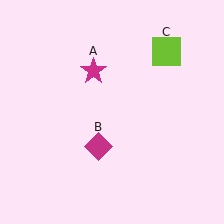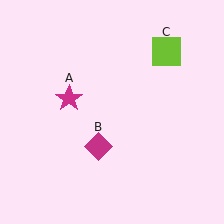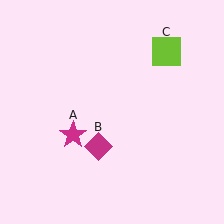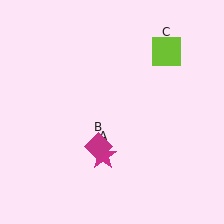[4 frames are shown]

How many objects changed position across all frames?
1 object changed position: magenta star (object A).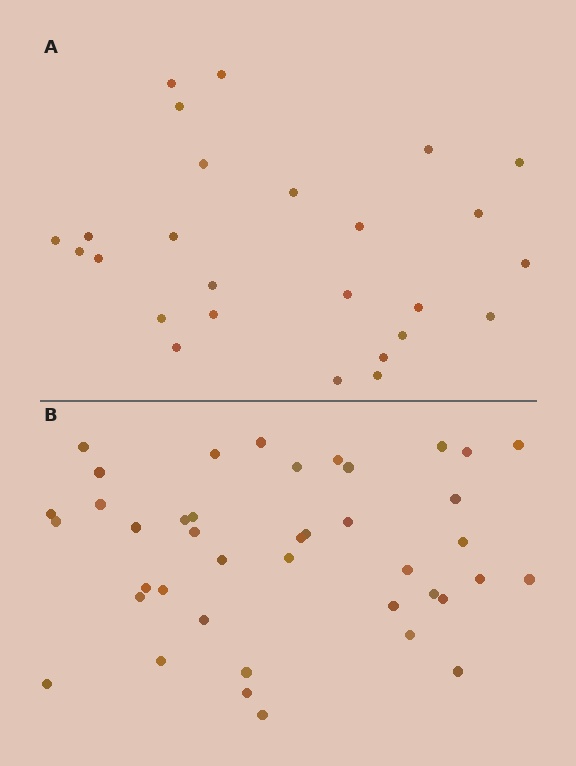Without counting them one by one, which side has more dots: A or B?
Region B (the bottom region) has more dots.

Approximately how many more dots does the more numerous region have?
Region B has approximately 15 more dots than region A.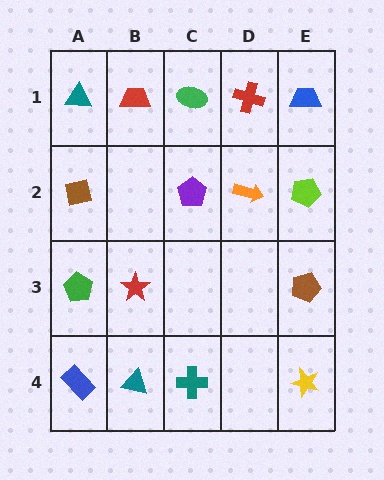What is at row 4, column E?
A yellow star.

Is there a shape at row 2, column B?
No, that cell is empty.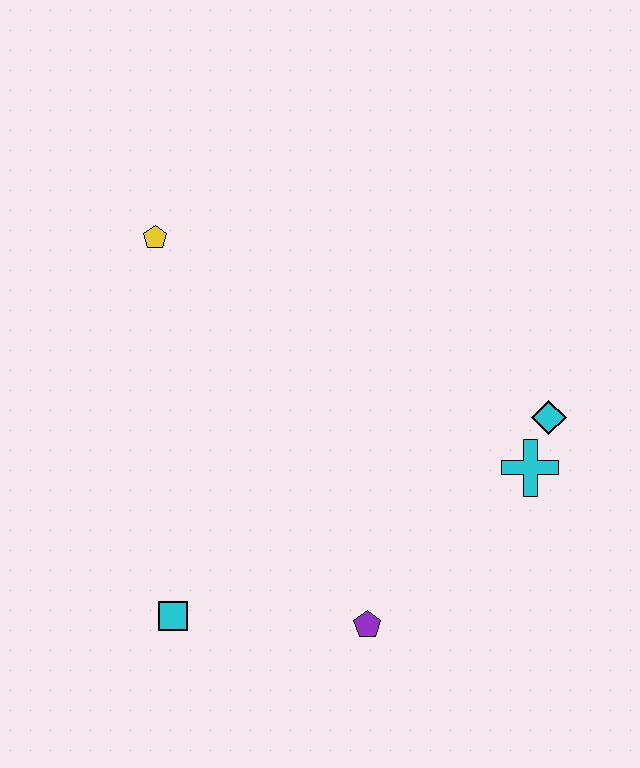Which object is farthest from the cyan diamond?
The yellow pentagon is farthest from the cyan diamond.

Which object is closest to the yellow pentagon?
The cyan square is closest to the yellow pentagon.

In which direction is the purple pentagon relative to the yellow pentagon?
The purple pentagon is below the yellow pentagon.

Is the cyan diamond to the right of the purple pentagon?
Yes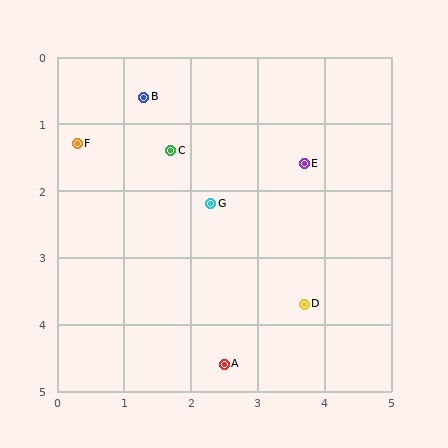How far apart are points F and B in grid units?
Points F and B are about 1.2 grid units apart.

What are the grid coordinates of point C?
Point C is at approximately (1.7, 1.4).